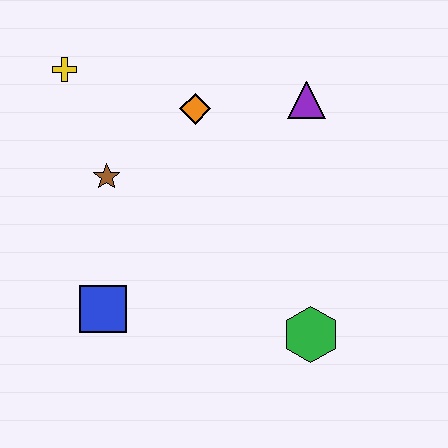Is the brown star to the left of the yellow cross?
No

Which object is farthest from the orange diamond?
The green hexagon is farthest from the orange diamond.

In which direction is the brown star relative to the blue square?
The brown star is above the blue square.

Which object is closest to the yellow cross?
The brown star is closest to the yellow cross.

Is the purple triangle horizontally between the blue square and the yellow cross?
No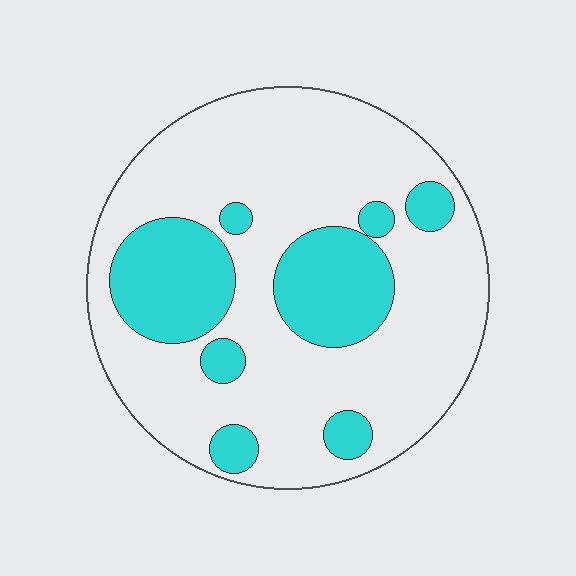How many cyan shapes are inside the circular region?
8.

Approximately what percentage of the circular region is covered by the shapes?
Approximately 25%.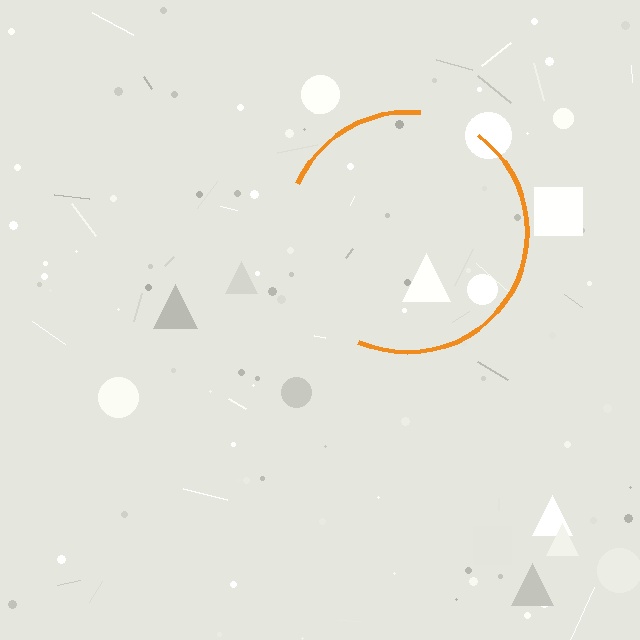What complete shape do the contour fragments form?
The contour fragments form a circle.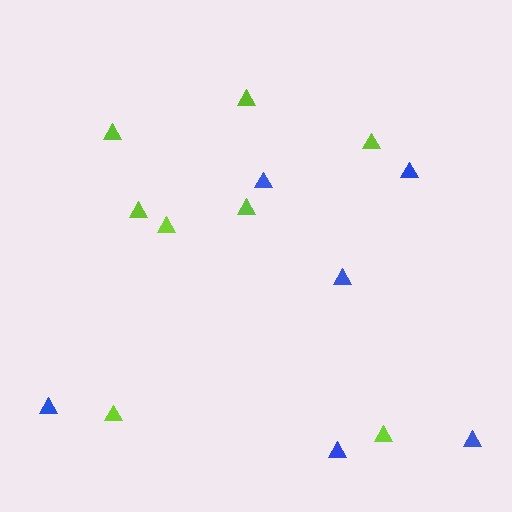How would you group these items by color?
There are 2 groups: one group of blue triangles (6) and one group of lime triangles (8).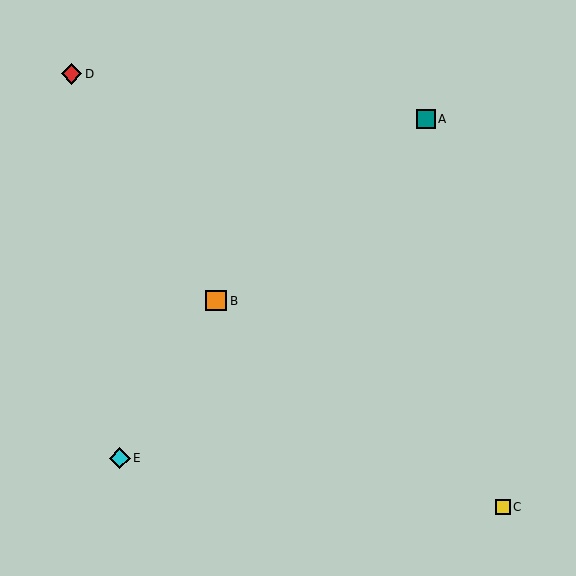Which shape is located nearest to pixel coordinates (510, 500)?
The yellow square (labeled C) at (503, 507) is nearest to that location.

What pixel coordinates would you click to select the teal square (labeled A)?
Click at (426, 119) to select the teal square A.